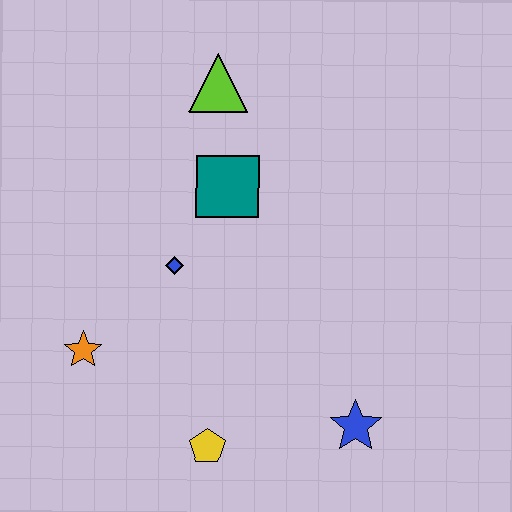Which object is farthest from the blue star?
The lime triangle is farthest from the blue star.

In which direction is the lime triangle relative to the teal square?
The lime triangle is above the teal square.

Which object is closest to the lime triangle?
The teal square is closest to the lime triangle.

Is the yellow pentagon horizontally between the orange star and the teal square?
Yes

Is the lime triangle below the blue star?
No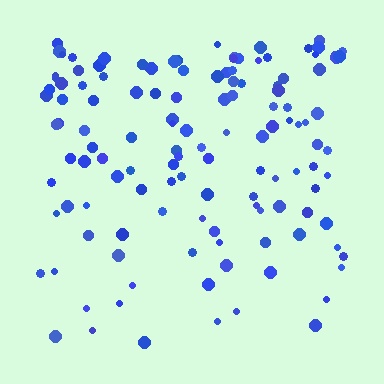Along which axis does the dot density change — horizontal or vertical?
Vertical.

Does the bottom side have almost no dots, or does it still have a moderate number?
Still a moderate number, just noticeably fewer than the top.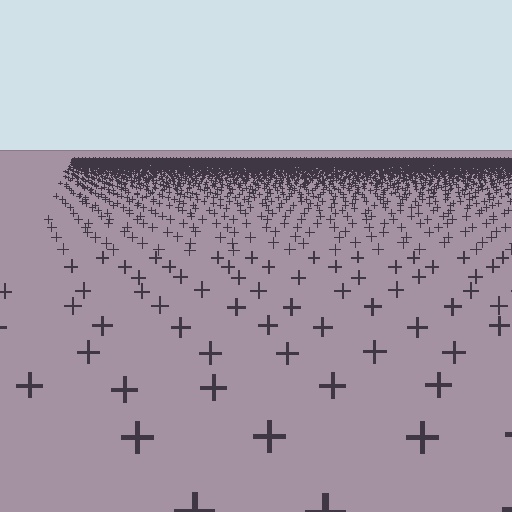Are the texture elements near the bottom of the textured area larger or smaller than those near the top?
Larger. Near the bottom, elements are closer to the viewer and appear at a bigger on-screen size.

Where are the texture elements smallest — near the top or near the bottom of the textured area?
Near the top.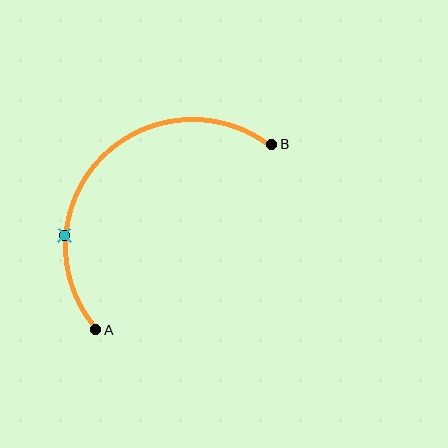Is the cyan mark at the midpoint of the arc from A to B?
No. The cyan mark lies on the arc but is closer to endpoint A. The arc midpoint would be at the point on the curve equidistant along the arc from both A and B.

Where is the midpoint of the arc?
The arc midpoint is the point on the curve farthest from the straight line joining A and B. It sits above and to the left of that line.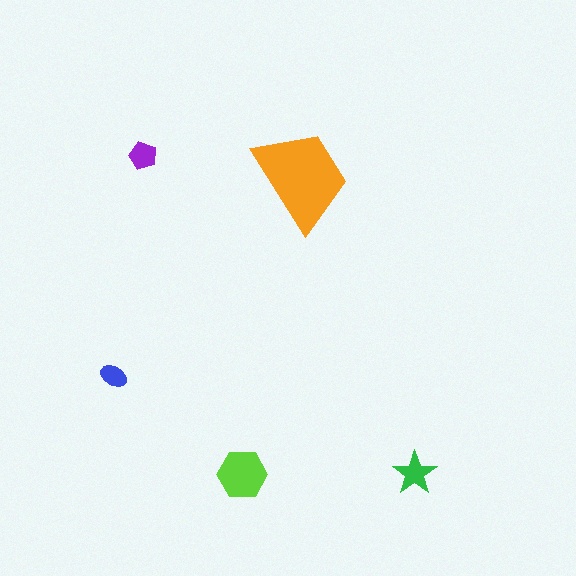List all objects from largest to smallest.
The orange trapezoid, the lime hexagon, the green star, the purple pentagon, the blue ellipse.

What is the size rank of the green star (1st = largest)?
3rd.